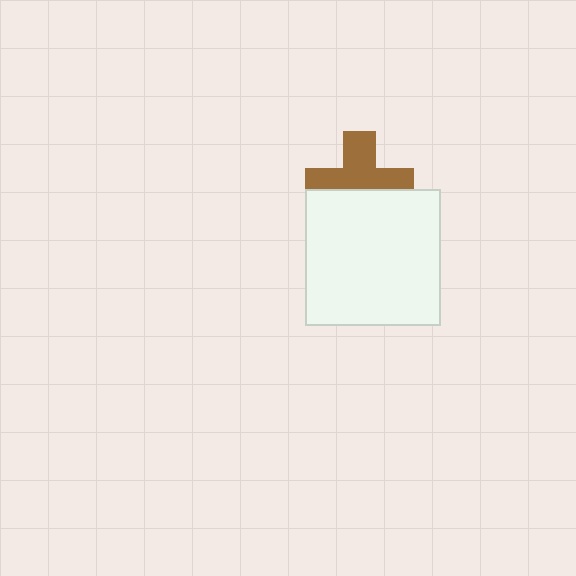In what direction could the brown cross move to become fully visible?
The brown cross could move up. That would shift it out from behind the white square entirely.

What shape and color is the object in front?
The object in front is a white square.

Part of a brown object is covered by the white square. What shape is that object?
It is a cross.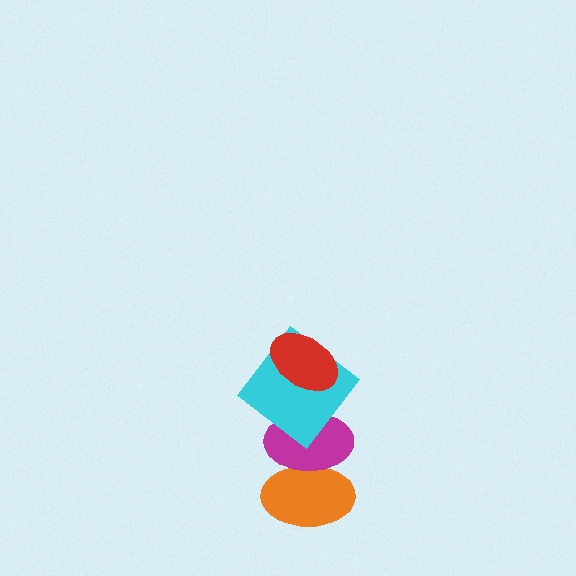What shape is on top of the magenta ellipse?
The cyan diamond is on top of the magenta ellipse.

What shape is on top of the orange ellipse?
The magenta ellipse is on top of the orange ellipse.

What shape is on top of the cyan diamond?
The red ellipse is on top of the cyan diamond.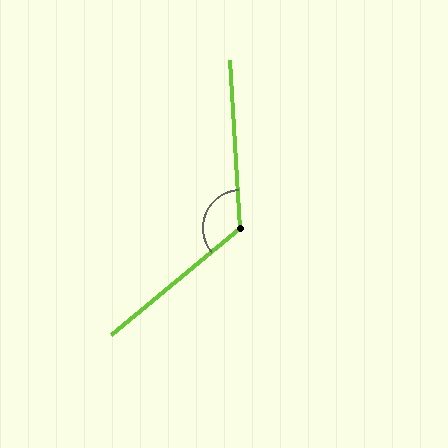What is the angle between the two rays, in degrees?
Approximately 126 degrees.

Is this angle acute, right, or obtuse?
It is obtuse.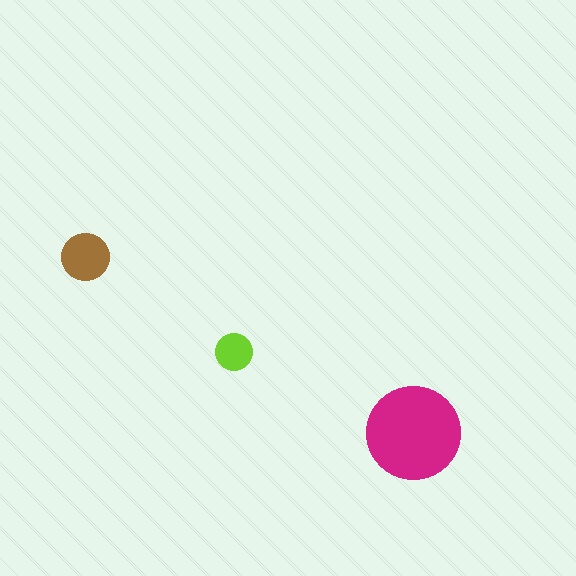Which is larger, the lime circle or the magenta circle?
The magenta one.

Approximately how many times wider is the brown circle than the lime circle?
About 1.5 times wider.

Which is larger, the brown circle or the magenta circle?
The magenta one.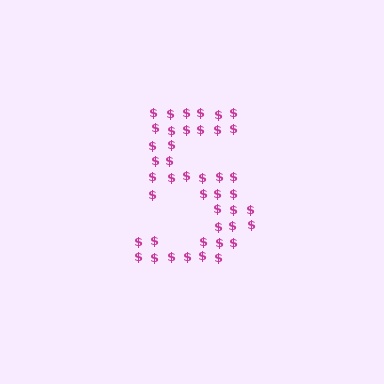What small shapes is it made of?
It is made of small dollar signs.